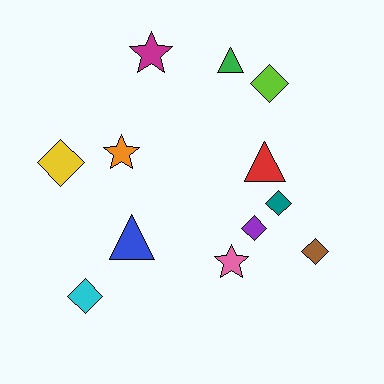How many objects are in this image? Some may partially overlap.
There are 12 objects.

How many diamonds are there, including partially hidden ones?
There are 6 diamonds.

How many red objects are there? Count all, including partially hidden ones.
There is 1 red object.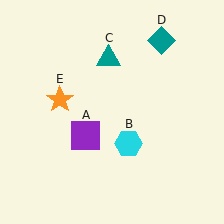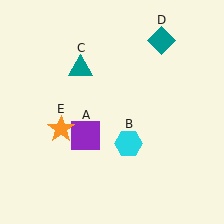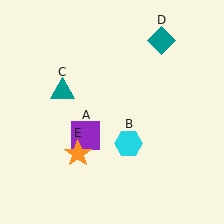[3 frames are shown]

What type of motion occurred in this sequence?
The teal triangle (object C), orange star (object E) rotated counterclockwise around the center of the scene.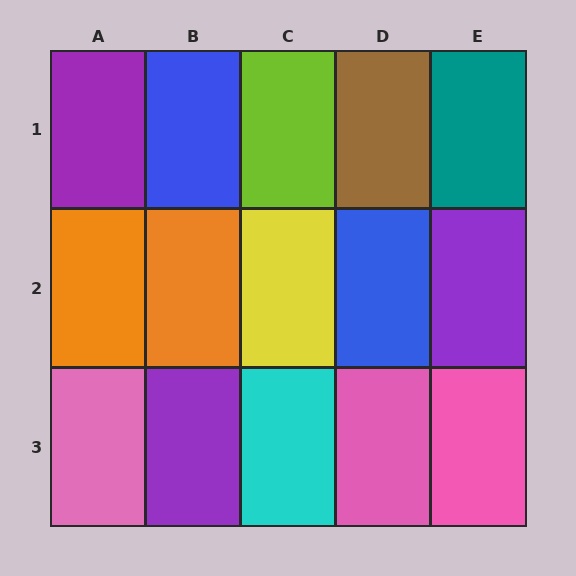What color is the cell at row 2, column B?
Orange.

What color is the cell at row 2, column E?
Purple.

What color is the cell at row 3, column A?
Pink.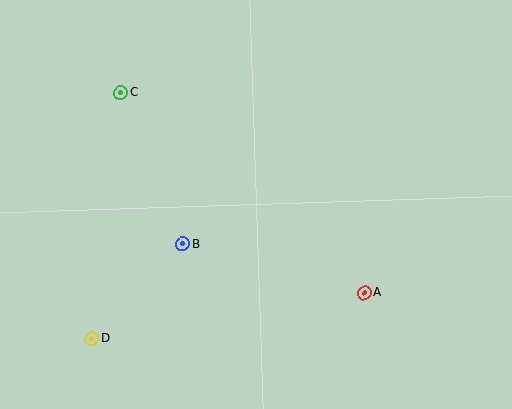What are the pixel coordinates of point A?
Point A is at (364, 293).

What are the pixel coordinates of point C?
Point C is at (121, 93).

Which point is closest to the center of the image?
Point B at (183, 244) is closest to the center.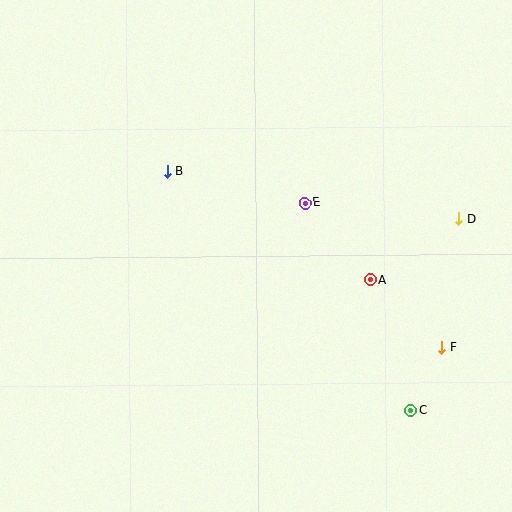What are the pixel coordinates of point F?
Point F is at (442, 348).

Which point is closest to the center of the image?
Point E at (305, 203) is closest to the center.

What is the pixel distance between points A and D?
The distance between A and D is 107 pixels.